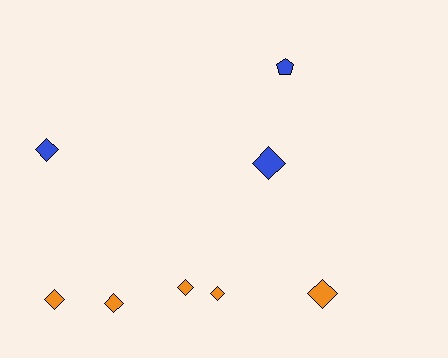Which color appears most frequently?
Orange, with 5 objects.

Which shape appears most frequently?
Diamond, with 7 objects.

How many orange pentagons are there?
There are no orange pentagons.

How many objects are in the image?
There are 8 objects.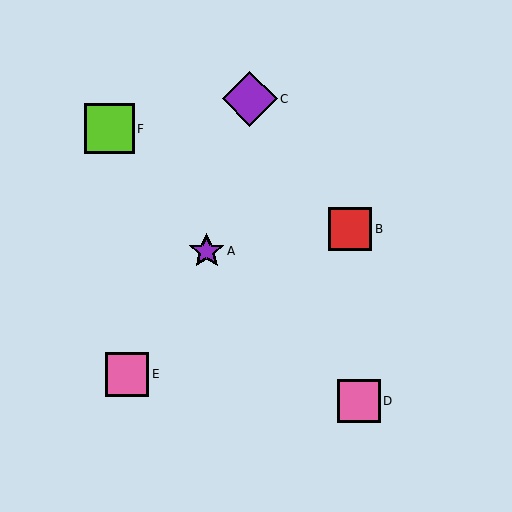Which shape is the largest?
The purple diamond (labeled C) is the largest.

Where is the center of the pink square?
The center of the pink square is at (127, 374).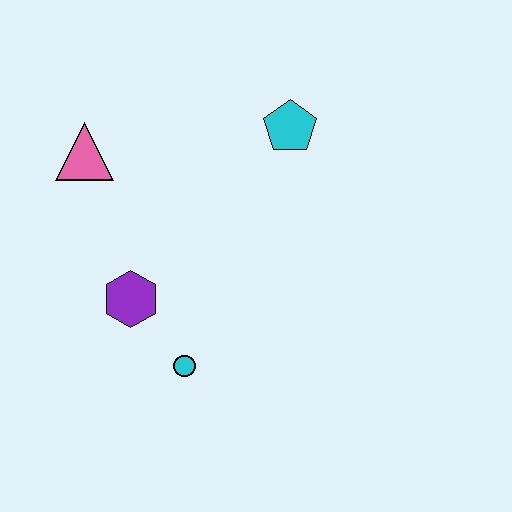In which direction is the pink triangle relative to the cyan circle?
The pink triangle is above the cyan circle.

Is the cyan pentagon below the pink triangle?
No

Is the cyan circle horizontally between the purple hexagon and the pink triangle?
No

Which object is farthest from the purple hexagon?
The cyan pentagon is farthest from the purple hexagon.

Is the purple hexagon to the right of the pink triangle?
Yes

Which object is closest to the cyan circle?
The purple hexagon is closest to the cyan circle.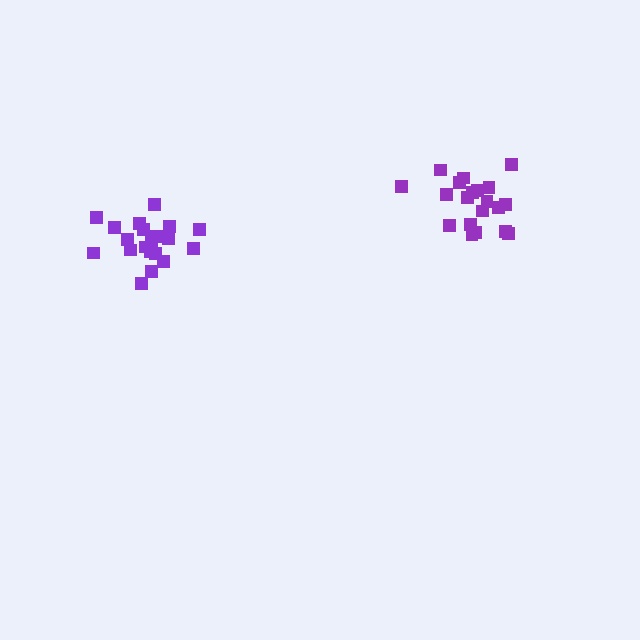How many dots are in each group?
Group 1: 20 dots, Group 2: 20 dots (40 total).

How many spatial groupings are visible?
There are 2 spatial groupings.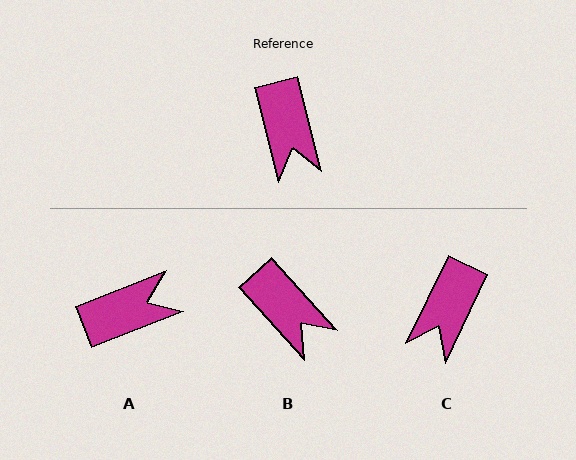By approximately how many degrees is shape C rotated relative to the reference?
Approximately 40 degrees clockwise.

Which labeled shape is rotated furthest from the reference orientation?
A, about 97 degrees away.